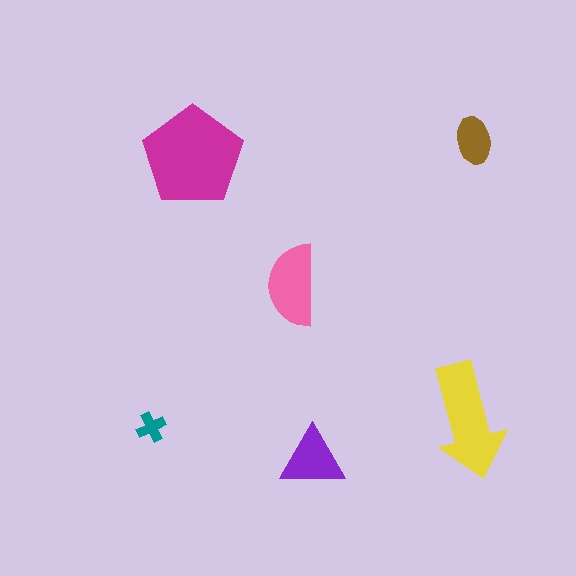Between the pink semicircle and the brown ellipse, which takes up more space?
The pink semicircle.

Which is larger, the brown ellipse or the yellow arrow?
The yellow arrow.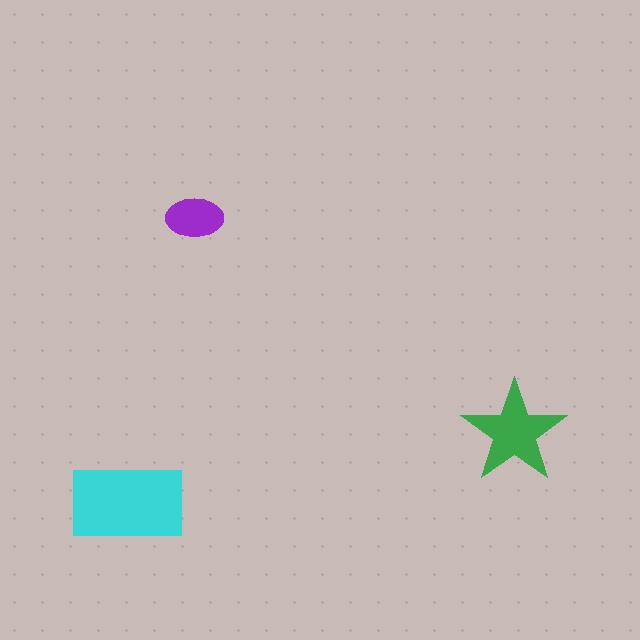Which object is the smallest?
The purple ellipse.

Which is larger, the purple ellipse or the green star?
The green star.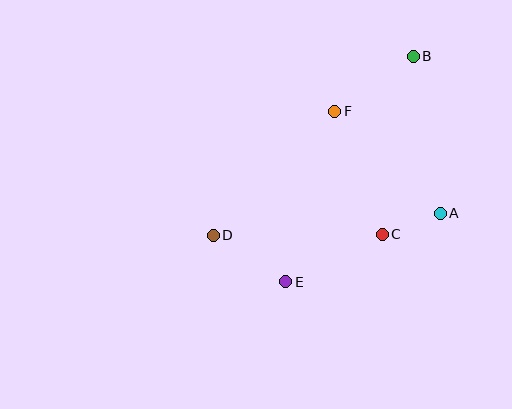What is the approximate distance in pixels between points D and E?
The distance between D and E is approximately 87 pixels.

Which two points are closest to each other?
Points A and C are closest to each other.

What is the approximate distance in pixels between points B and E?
The distance between B and E is approximately 259 pixels.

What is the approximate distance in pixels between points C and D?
The distance between C and D is approximately 169 pixels.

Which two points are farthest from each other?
Points B and D are farthest from each other.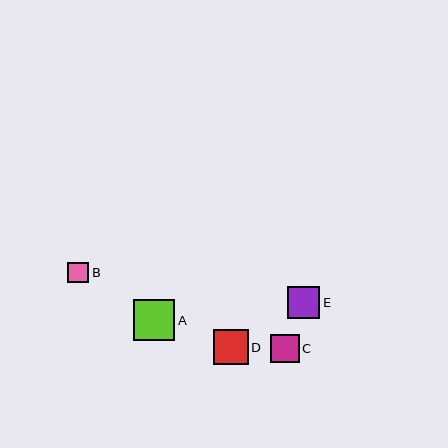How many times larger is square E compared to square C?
Square E is approximately 1.1 times the size of square C.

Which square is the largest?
Square A is the largest with a size of approximately 41 pixels.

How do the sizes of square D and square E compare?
Square D and square E are approximately the same size.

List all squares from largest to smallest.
From largest to smallest: A, D, E, C, B.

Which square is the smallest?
Square B is the smallest with a size of approximately 21 pixels.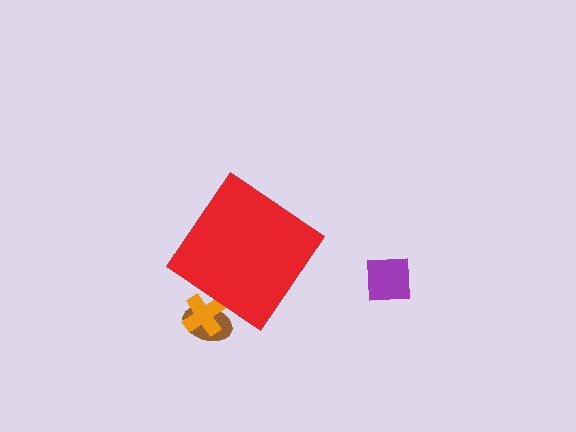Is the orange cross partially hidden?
Yes, the orange cross is partially hidden behind the red diamond.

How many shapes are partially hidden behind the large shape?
2 shapes are partially hidden.